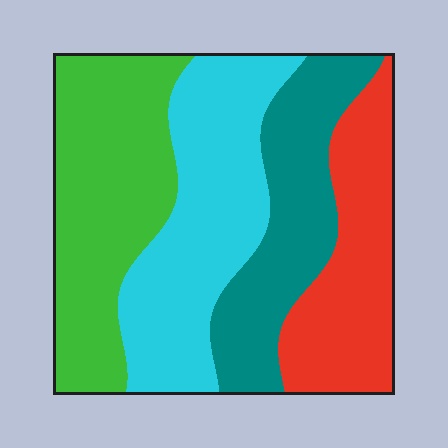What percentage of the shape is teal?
Teal takes up about one fifth (1/5) of the shape.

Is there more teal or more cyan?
Cyan.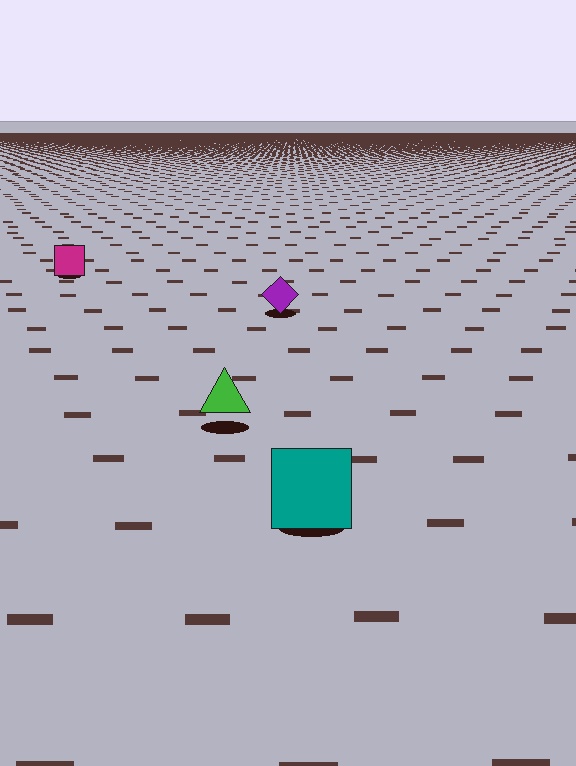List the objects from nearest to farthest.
From nearest to farthest: the teal square, the green triangle, the purple diamond, the magenta square.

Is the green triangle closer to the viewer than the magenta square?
Yes. The green triangle is closer — you can tell from the texture gradient: the ground texture is coarser near it.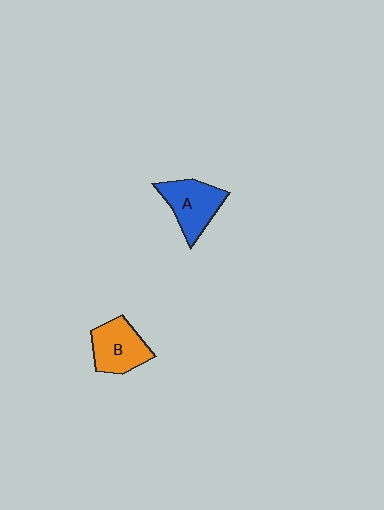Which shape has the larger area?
Shape A (blue).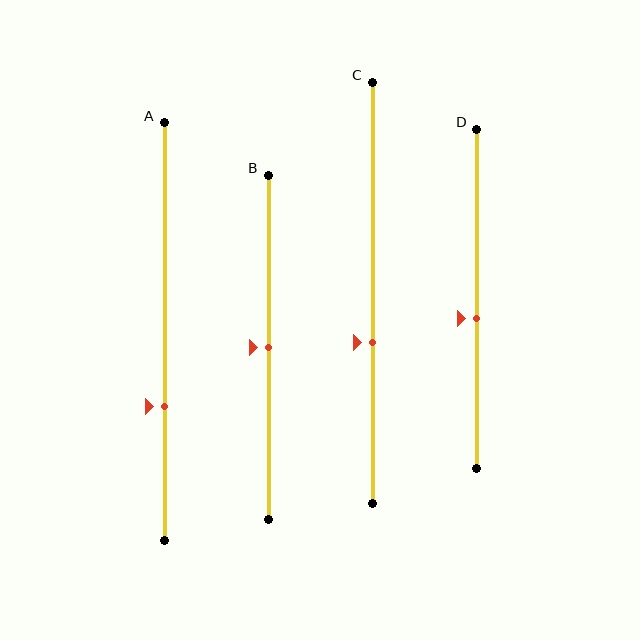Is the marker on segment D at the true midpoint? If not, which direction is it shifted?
No, the marker on segment D is shifted downward by about 6% of the segment length.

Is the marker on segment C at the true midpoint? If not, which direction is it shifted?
No, the marker on segment C is shifted downward by about 12% of the segment length.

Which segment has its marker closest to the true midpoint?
Segment B has its marker closest to the true midpoint.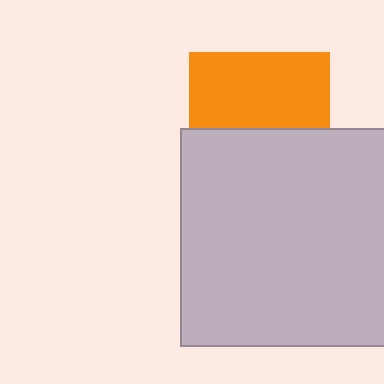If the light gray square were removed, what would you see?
You would see the complete orange square.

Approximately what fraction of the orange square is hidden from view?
Roughly 46% of the orange square is hidden behind the light gray square.